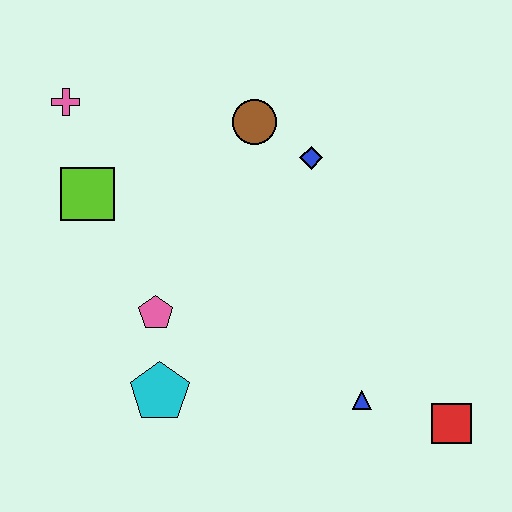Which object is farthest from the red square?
The pink cross is farthest from the red square.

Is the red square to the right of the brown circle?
Yes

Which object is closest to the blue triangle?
The red square is closest to the blue triangle.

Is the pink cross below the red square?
No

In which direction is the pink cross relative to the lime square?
The pink cross is above the lime square.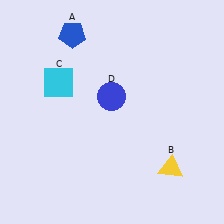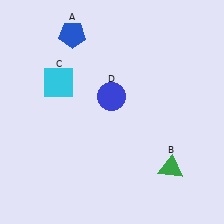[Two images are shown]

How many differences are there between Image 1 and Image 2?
There is 1 difference between the two images.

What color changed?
The triangle (B) changed from yellow in Image 1 to green in Image 2.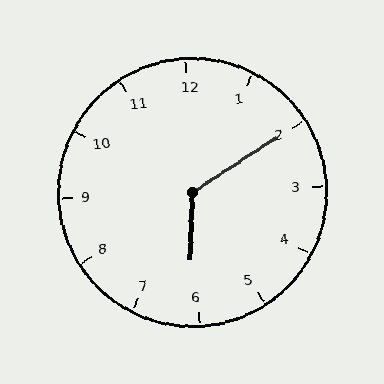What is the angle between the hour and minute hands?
Approximately 125 degrees.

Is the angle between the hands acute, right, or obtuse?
It is obtuse.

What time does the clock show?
6:10.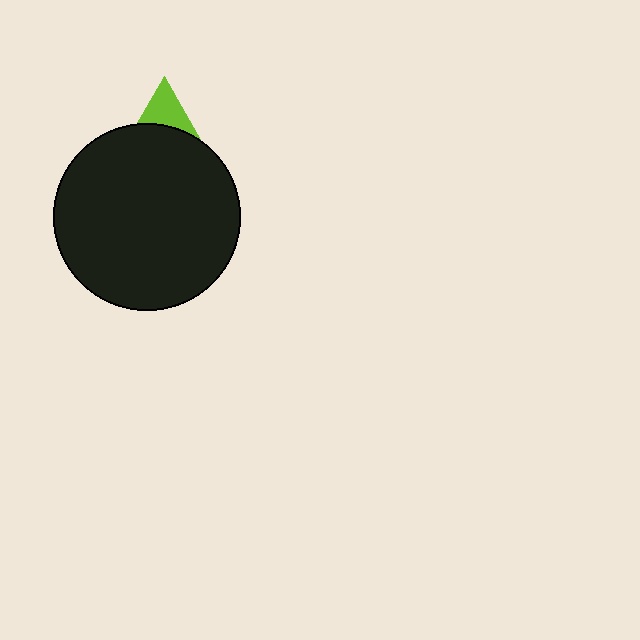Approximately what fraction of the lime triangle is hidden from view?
Roughly 61% of the lime triangle is hidden behind the black circle.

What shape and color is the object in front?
The object in front is a black circle.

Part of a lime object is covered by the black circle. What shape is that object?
It is a triangle.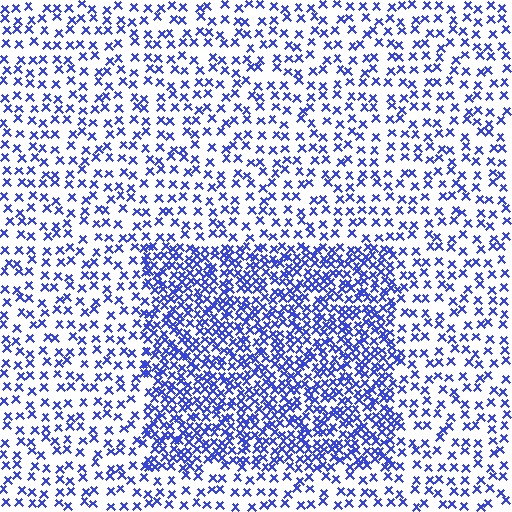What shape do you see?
I see a rectangle.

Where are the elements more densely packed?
The elements are more densely packed inside the rectangle boundary.